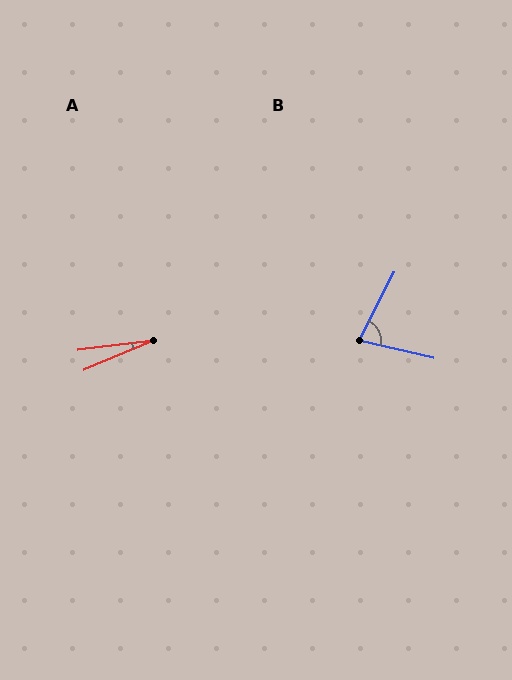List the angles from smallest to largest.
A (15°), B (77°).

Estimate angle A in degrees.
Approximately 15 degrees.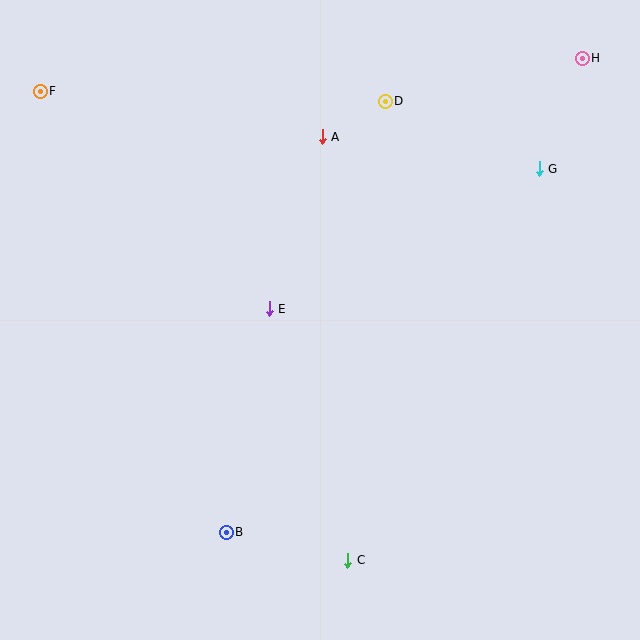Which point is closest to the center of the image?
Point E at (269, 309) is closest to the center.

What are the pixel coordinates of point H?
Point H is at (582, 58).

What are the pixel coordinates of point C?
Point C is at (348, 560).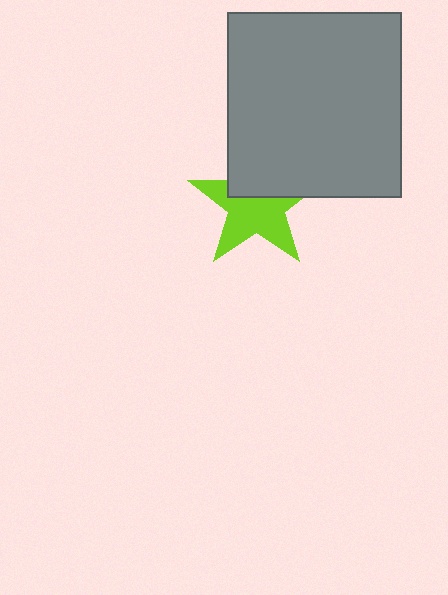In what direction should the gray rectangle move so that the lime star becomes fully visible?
The gray rectangle should move up. That is the shortest direction to clear the overlap and leave the lime star fully visible.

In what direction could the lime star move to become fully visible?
The lime star could move down. That would shift it out from behind the gray rectangle entirely.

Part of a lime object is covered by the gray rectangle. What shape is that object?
It is a star.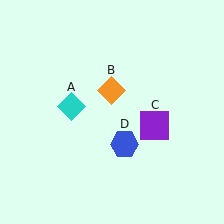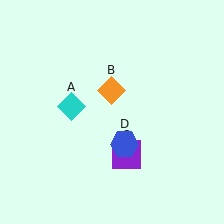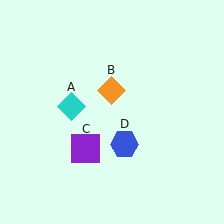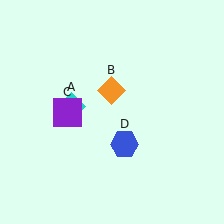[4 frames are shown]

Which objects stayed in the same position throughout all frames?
Cyan diamond (object A) and orange diamond (object B) and blue hexagon (object D) remained stationary.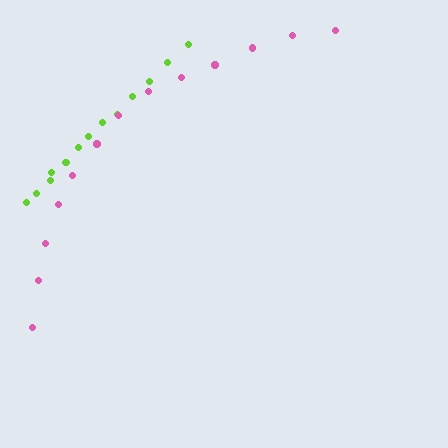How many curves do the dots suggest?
There are 2 distinct paths.